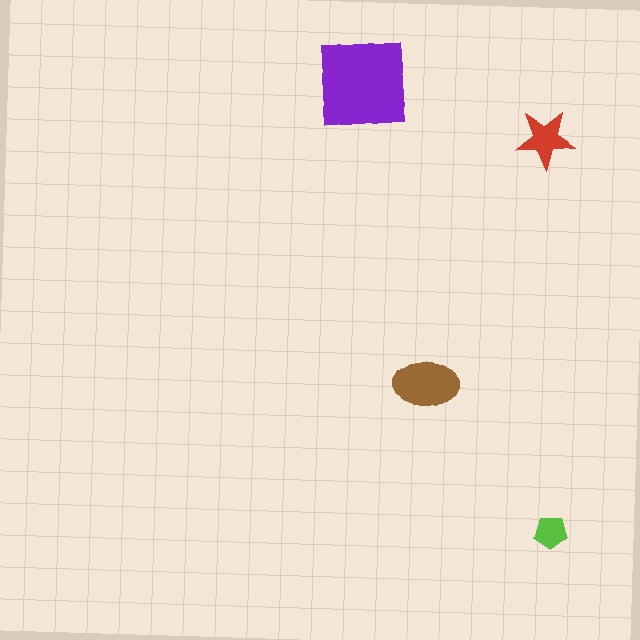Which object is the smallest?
The lime pentagon.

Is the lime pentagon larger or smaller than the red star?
Smaller.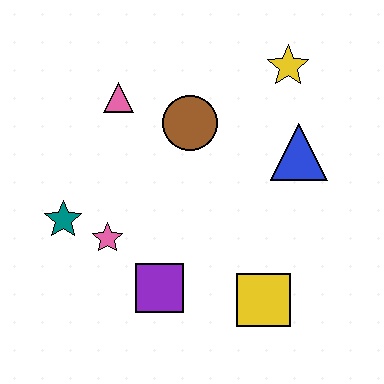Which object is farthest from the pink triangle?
The yellow square is farthest from the pink triangle.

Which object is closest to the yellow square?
The purple square is closest to the yellow square.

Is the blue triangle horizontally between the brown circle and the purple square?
No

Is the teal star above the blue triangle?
No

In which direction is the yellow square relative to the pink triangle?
The yellow square is below the pink triangle.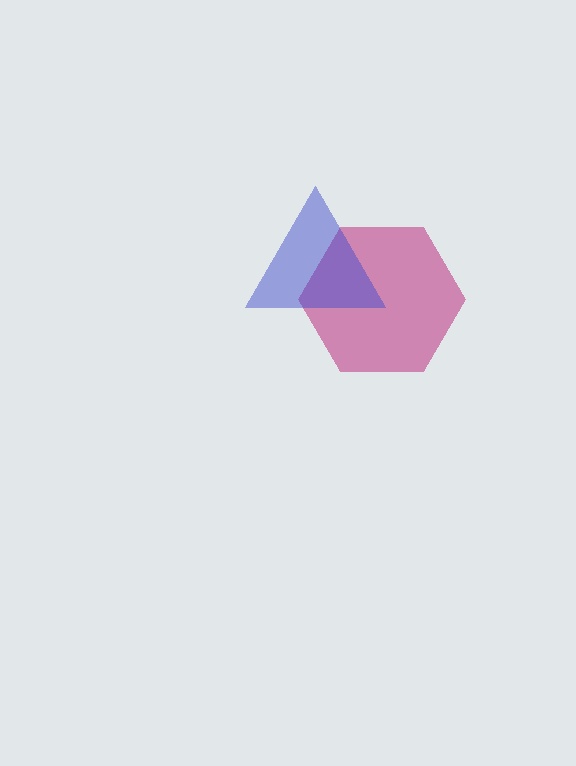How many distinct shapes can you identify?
There are 2 distinct shapes: a magenta hexagon, a blue triangle.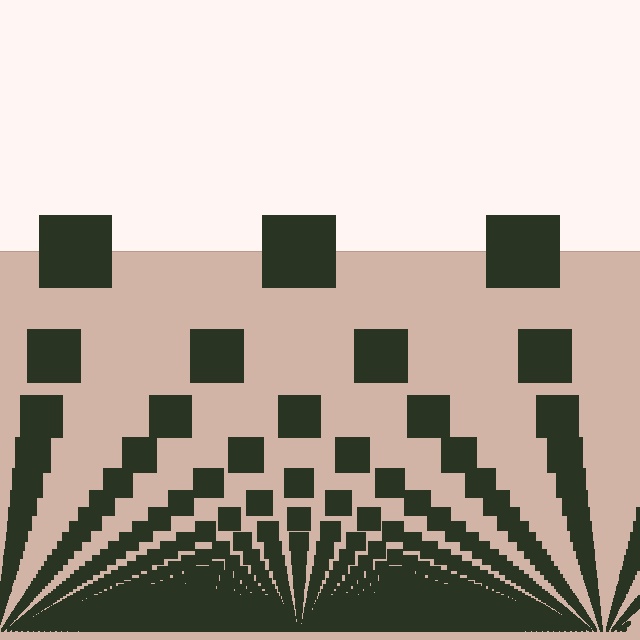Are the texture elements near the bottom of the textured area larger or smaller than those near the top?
Smaller. The gradient is inverted — elements near the bottom are smaller and denser.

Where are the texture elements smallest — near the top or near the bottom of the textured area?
Near the bottom.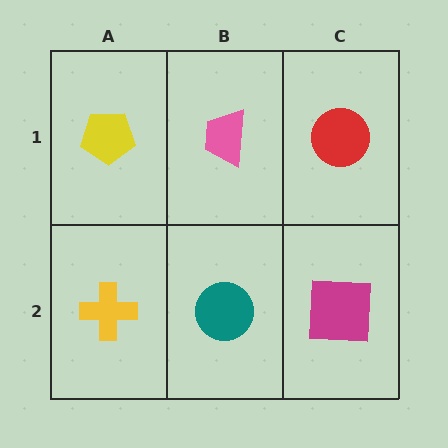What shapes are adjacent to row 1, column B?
A teal circle (row 2, column B), a yellow pentagon (row 1, column A), a red circle (row 1, column C).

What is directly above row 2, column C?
A red circle.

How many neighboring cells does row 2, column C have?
2.